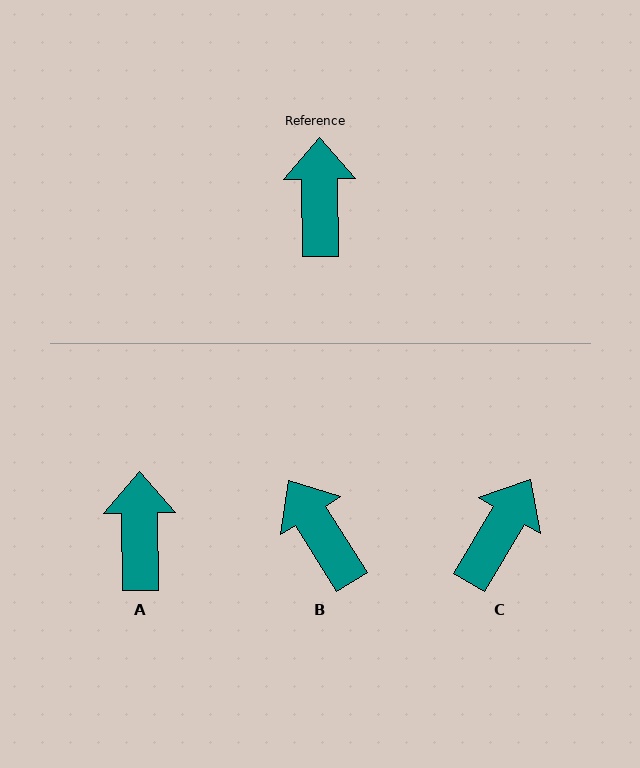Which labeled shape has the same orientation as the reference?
A.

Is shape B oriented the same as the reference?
No, it is off by about 32 degrees.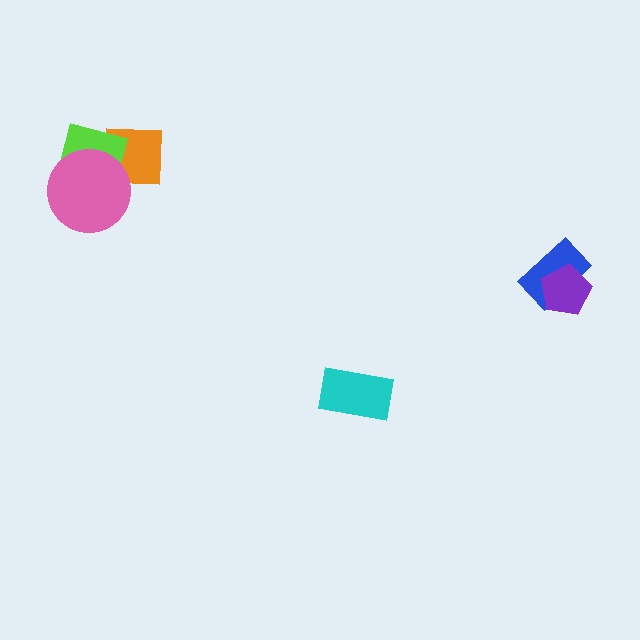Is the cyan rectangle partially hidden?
No, no other shape covers it.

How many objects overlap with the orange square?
2 objects overlap with the orange square.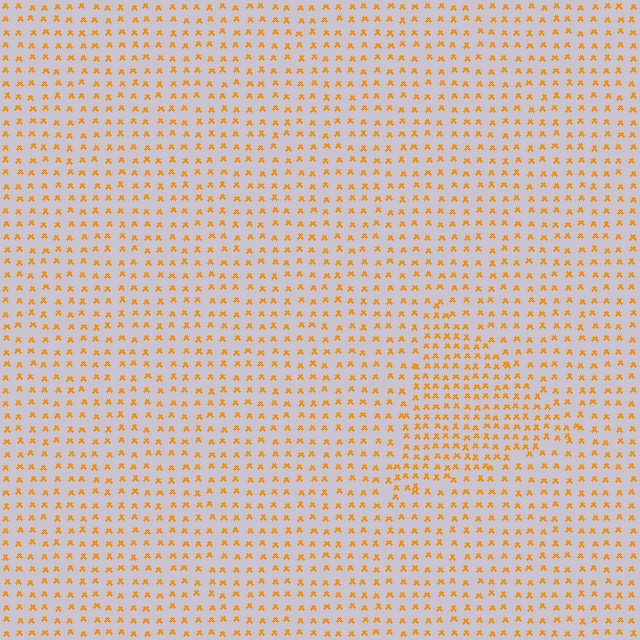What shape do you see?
I see a triangle.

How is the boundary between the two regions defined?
The boundary is defined by a change in element density (approximately 1.6x ratio). All elements are the same color, size, and shape.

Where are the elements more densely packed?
The elements are more densely packed inside the triangle boundary.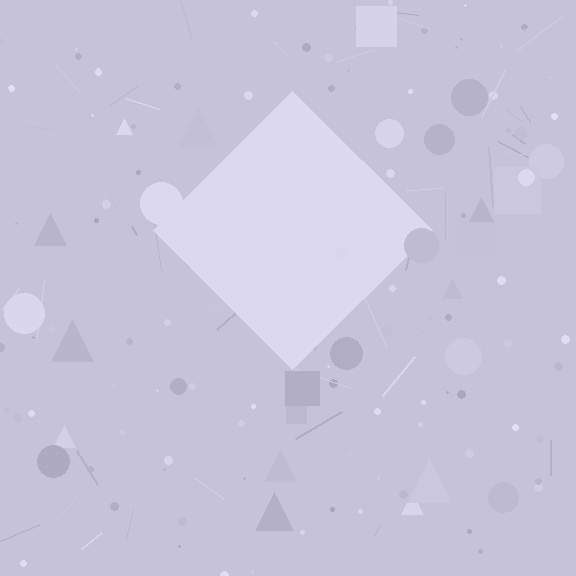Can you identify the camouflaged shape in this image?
The camouflaged shape is a diamond.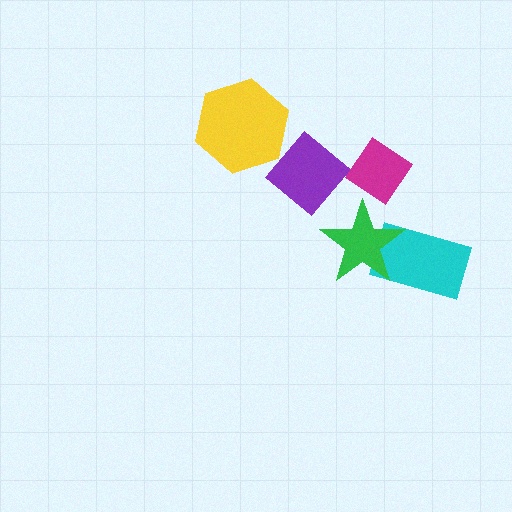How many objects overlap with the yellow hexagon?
1 object overlaps with the yellow hexagon.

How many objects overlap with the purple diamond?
1 object overlaps with the purple diamond.